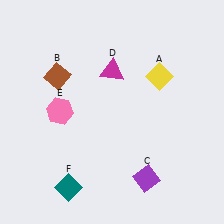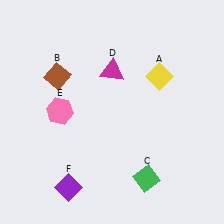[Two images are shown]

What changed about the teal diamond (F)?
In Image 1, F is teal. In Image 2, it changed to purple.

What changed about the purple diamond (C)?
In Image 1, C is purple. In Image 2, it changed to green.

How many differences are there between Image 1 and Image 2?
There are 2 differences between the two images.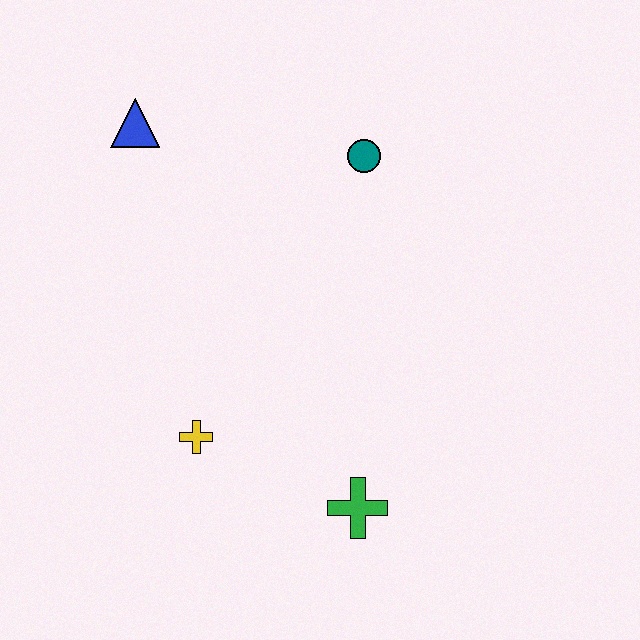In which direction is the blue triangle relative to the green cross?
The blue triangle is above the green cross.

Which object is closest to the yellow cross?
The green cross is closest to the yellow cross.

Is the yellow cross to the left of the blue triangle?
No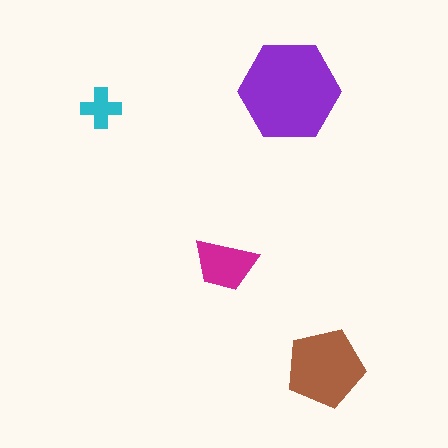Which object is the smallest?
The cyan cross.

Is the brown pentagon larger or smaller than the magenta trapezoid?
Larger.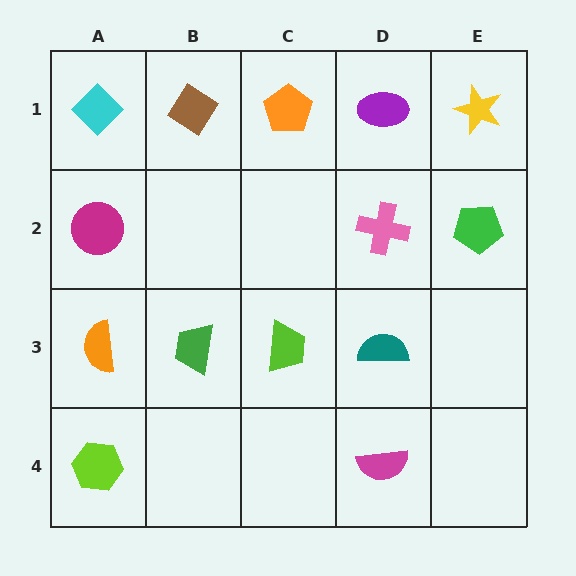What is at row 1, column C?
An orange pentagon.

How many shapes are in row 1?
5 shapes.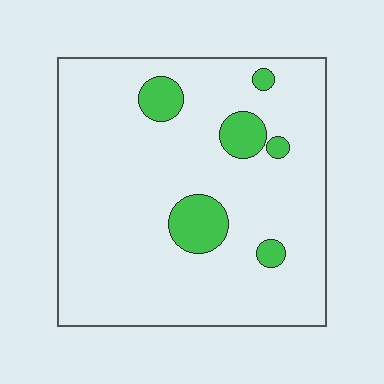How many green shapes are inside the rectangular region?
6.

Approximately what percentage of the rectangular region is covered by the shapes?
Approximately 10%.